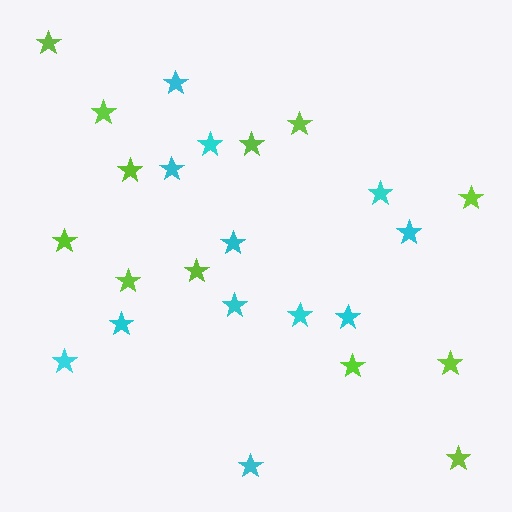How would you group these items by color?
There are 2 groups: one group of lime stars (12) and one group of cyan stars (12).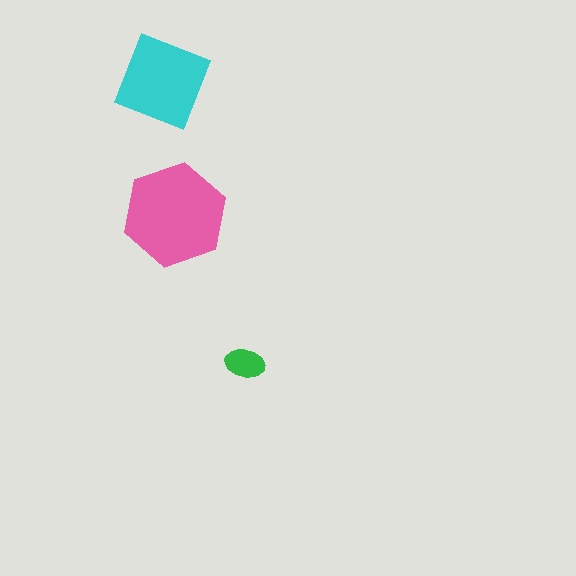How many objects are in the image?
There are 3 objects in the image.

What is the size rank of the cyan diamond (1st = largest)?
2nd.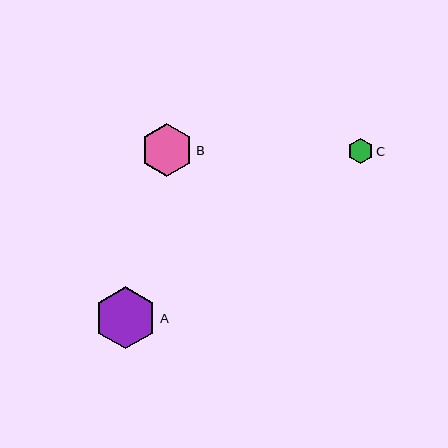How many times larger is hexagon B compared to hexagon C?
Hexagon B is approximately 2.1 times the size of hexagon C.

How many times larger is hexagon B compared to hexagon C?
Hexagon B is approximately 2.1 times the size of hexagon C.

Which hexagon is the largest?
Hexagon A is the largest with a size of approximately 62 pixels.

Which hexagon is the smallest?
Hexagon C is the smallest with a size of approximately 25 pixels.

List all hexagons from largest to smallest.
From largest to smallest: A, B, C.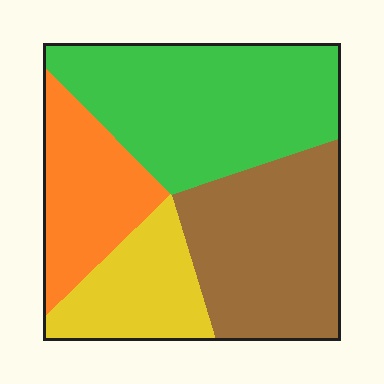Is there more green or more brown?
Green.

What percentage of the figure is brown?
Brown takes up between a quarter and a half of the figure.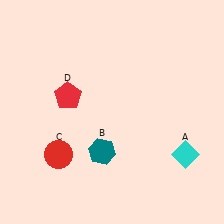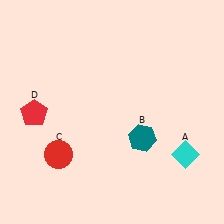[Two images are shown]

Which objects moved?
The objects that moved are: the teal hexagon (B), the red pentagon (D).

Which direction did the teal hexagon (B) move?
The teal hexagon (B) moved right.